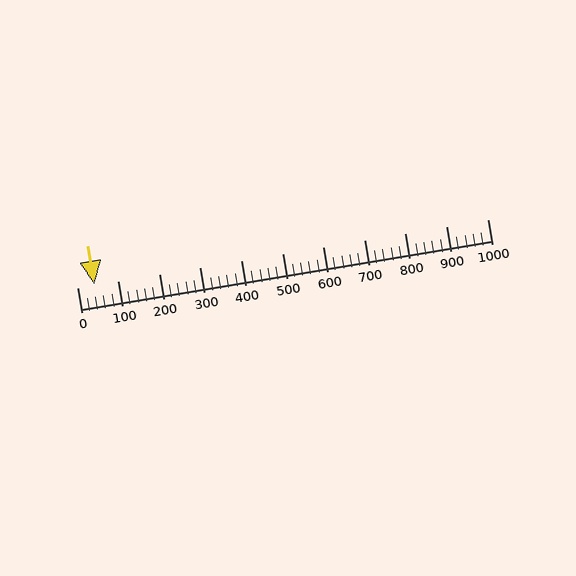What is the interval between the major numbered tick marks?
The major tick marks are spaced 100 units apart.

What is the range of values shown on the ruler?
The ruler shows values from 0 to 1000.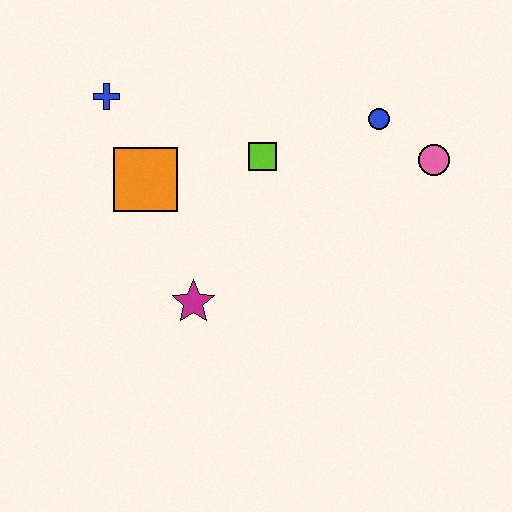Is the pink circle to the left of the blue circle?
No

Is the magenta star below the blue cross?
Yes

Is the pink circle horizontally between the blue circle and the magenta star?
No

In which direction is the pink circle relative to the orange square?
The pink circle is to the right of the orange square.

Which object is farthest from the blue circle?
The blue cross is farthest from the blue circle.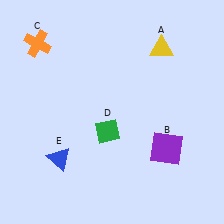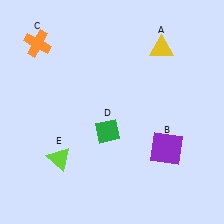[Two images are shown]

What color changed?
The triangle (E) changed from blue in Image 1 to lime in Image 2.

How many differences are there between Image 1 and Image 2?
There is 1 difference between the two images.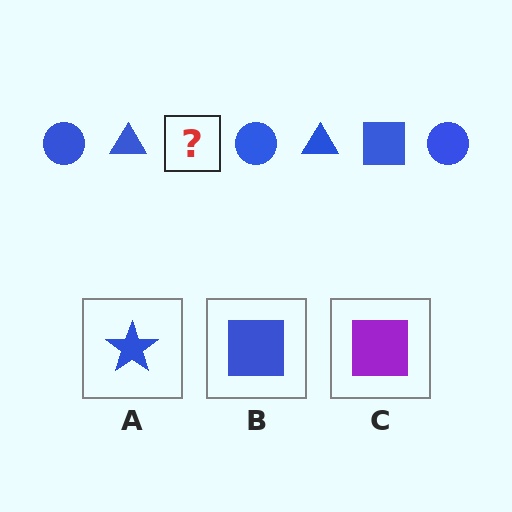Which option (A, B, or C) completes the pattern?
B.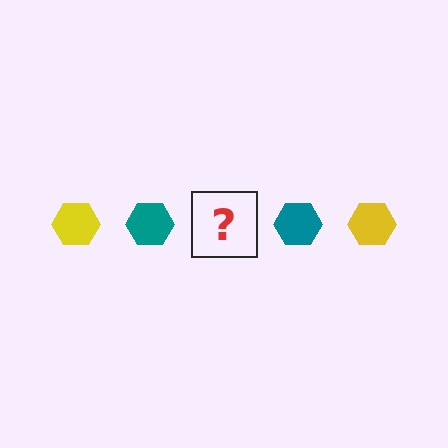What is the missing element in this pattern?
The missing element is a yellow hexagon.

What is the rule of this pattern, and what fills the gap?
The rule is that the pattern cycles through yellow, teal hexagons. The gap should be filled with a yellow hexagon.